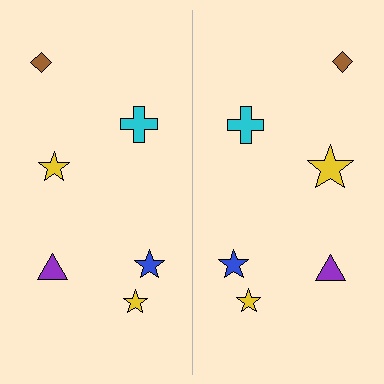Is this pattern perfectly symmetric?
No, the pattern is not perfectly symmetric. The yellow star on the right side has a different size than its mirror counterpart.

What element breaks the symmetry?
The yellow star on the right side has a different size than its mirror counterpart.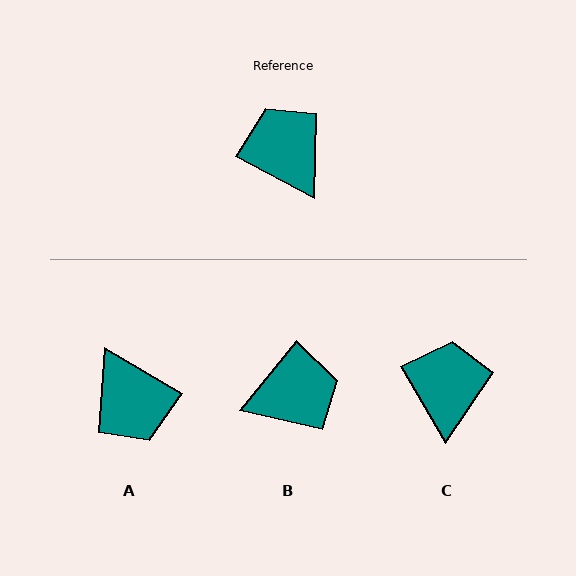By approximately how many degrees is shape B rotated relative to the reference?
Approximately 102 degrees clockwise.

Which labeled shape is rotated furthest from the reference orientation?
A, about 177 degrees away.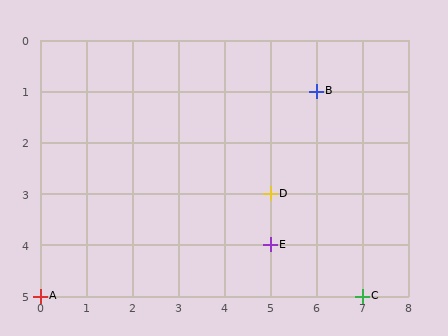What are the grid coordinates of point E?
Point E is at grid coordinates (5, 4).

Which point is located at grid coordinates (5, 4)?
Point E is at (5, 4).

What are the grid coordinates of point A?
Point A is at grid coordinates (0, 5).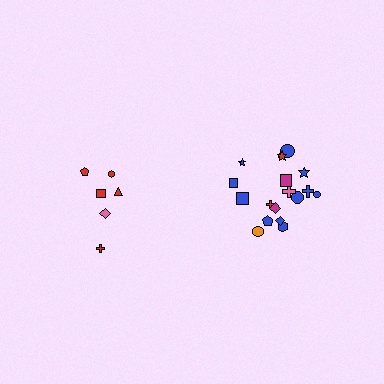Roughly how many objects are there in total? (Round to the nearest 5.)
Roughly 25 objects in total.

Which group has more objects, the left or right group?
The right group.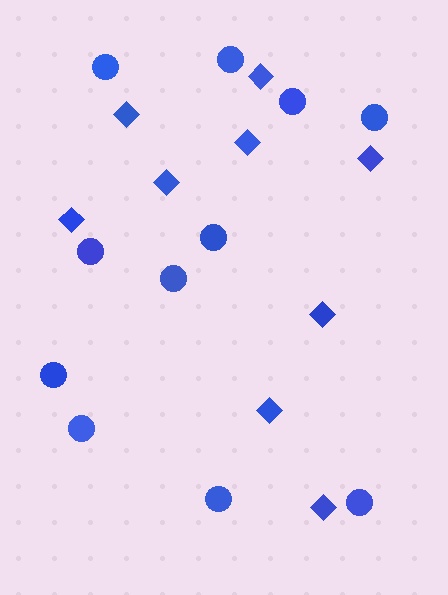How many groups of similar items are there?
There are 2 groups: one group of circles (11) and one group of diamonds (9).